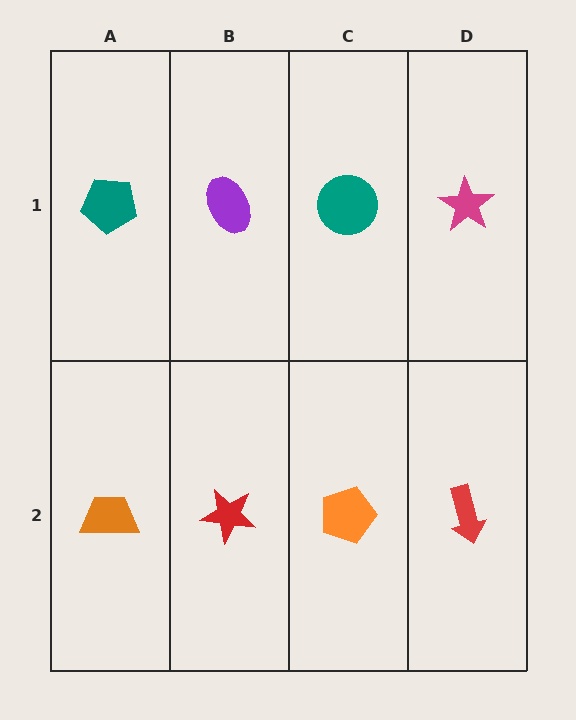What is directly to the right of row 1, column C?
A magenta star.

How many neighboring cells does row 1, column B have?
3.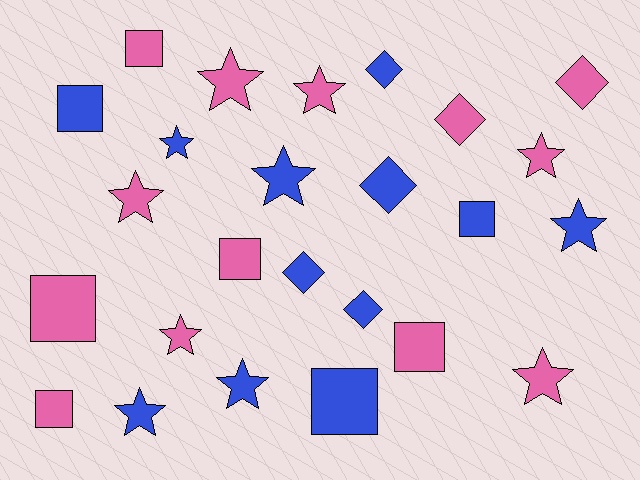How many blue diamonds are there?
There are 4 blue diamonds.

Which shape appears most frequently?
Star, with 11 objects.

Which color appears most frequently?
Pink, with 13 objects.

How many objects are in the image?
There are 25 objects.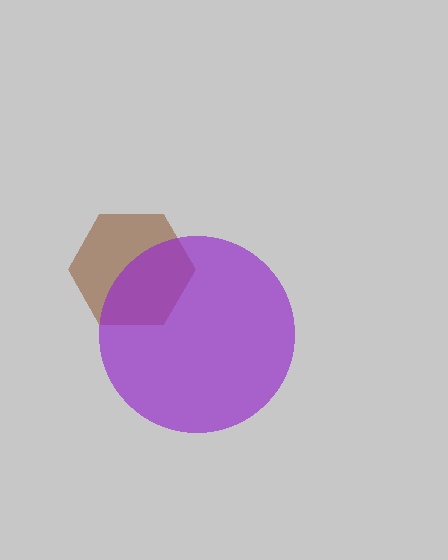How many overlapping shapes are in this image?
There are 2 overlapping shapes in the image.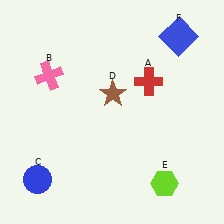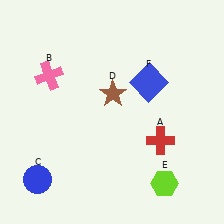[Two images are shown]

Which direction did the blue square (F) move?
The blue square (F) moved down.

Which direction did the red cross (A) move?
The red cross (A) moved down.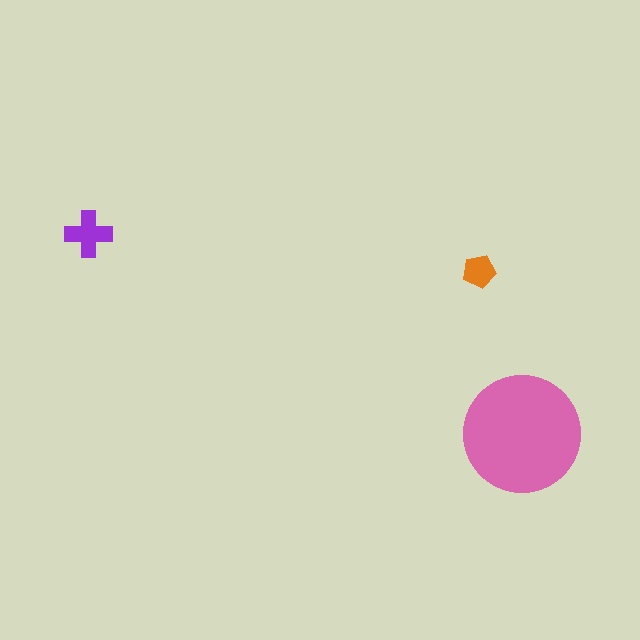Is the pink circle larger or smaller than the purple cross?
Larger.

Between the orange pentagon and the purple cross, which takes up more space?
The purple cross.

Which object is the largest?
The pink circle.